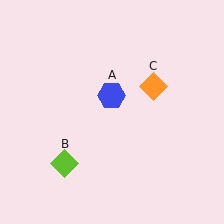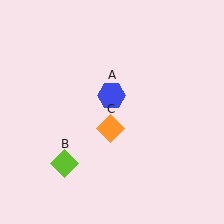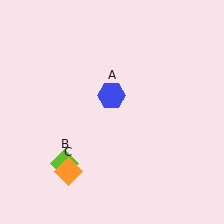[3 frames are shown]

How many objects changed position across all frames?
1 object changed position: orange diamond (object C).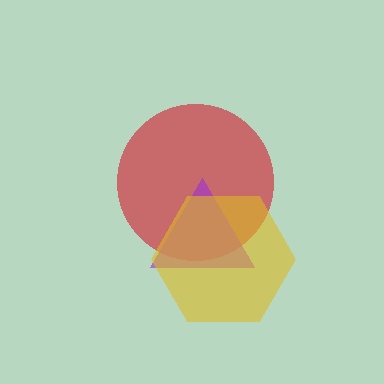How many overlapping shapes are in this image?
There are 3 overlapping shapes in the image.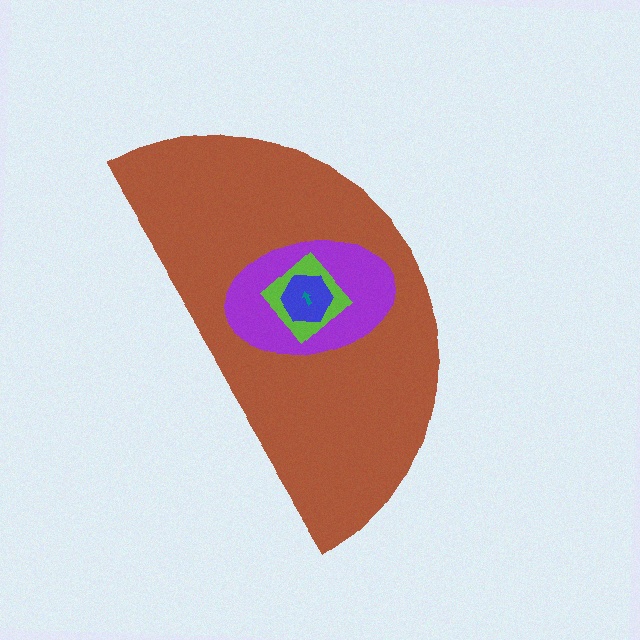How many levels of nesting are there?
5.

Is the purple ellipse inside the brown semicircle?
Yes.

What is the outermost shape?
The brown semicircle.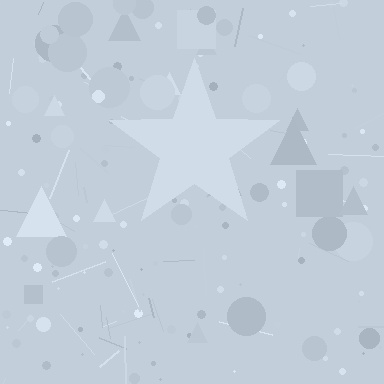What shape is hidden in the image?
A star is hidden in the image.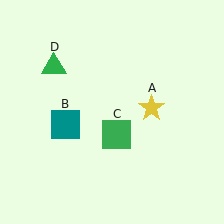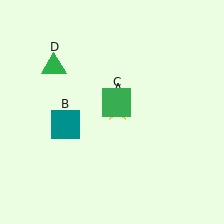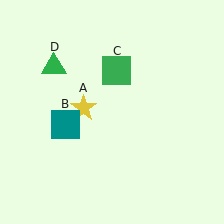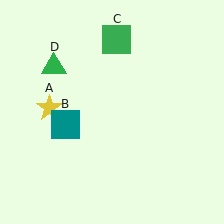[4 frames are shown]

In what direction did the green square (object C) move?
The green square (object C) moved up.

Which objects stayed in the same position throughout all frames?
Teal square (object B) and green triangle (object D) remained stationary.